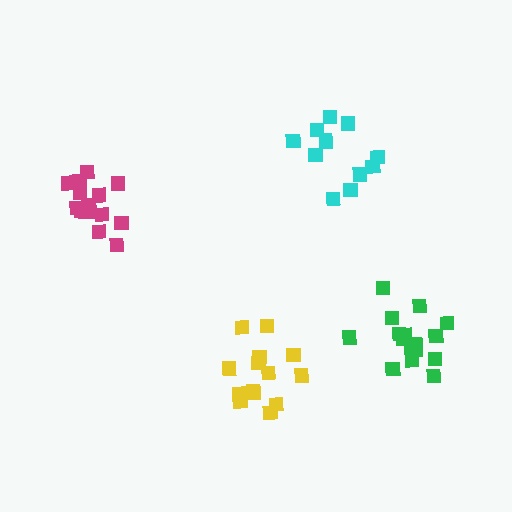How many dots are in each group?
Group 1: 16 dots, Group 2: 14 dots, Group 3: 12 dots, Group 4: 17 dots (59 total).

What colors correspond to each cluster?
The clusters are colored: green, yellow, cyan, magenta.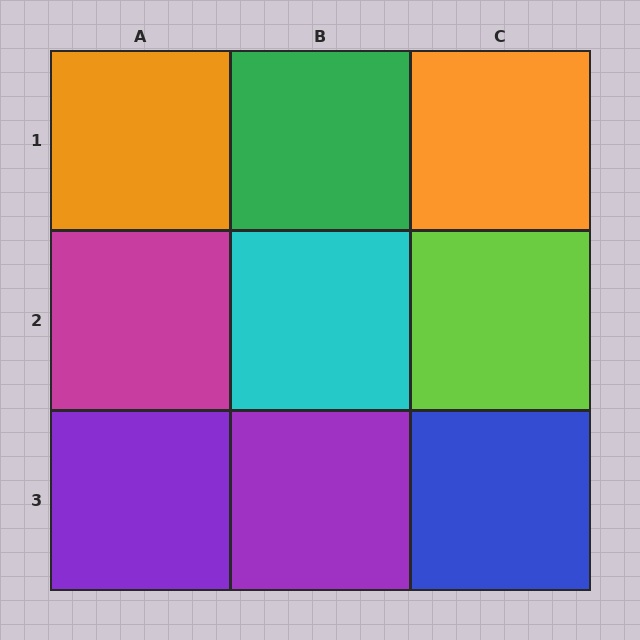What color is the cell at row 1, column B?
Green.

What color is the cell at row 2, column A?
Magenta.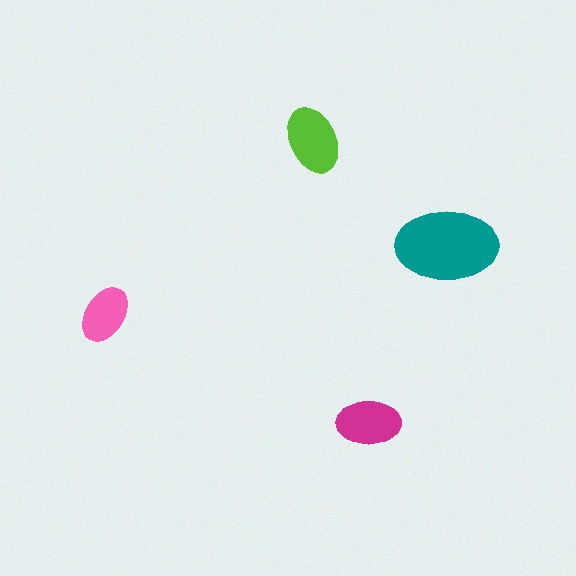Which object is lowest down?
The magenta ellipse is bottommost.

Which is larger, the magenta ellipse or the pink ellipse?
The magenta one.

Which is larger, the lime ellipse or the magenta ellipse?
The lime one.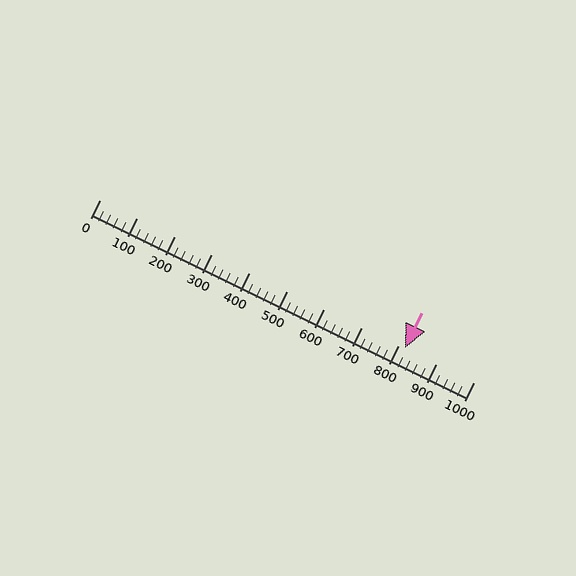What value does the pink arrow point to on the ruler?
The pink arrow points to approximately 816.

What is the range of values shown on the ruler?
The ruler shows values from 0 to 1000.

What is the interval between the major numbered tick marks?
The major tick marks are spaced 100 units apart.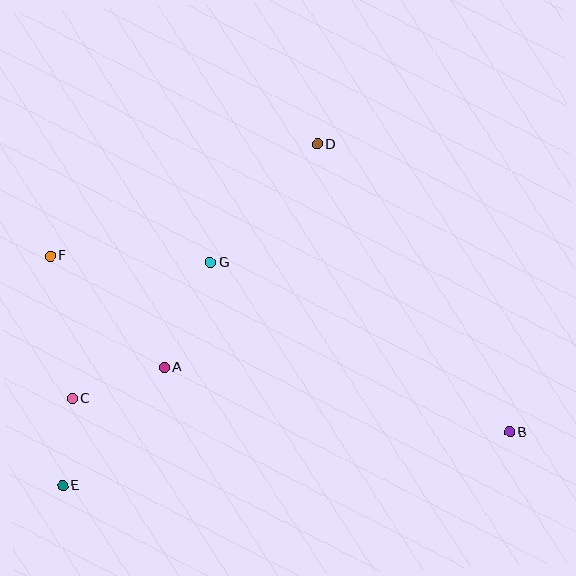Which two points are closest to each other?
Points C and E are closest to each other.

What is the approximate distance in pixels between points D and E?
The distance between D and E is approximately 425 pixels.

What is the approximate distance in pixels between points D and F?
The distance between D and F is approximately 289 pixels.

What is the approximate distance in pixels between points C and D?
The distance between C and D is approximately 353 pixels.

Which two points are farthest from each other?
Points B and F are farthest from each other.